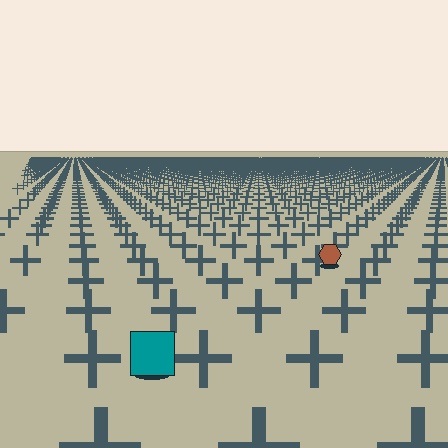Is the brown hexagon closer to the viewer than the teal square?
No. The teal square is closer — you can tell from the texture gradient: the ground texture is coarser near it.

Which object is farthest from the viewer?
The brown hexagon is farthest from the viewer. It appears smaller and the ground texture around it is denser.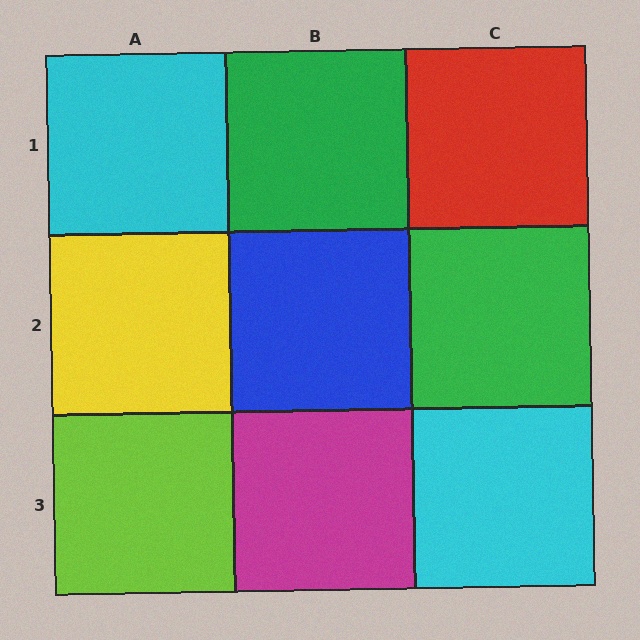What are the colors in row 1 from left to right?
Cyan, green, red.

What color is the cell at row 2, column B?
Blue.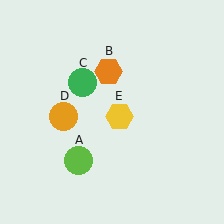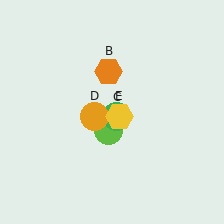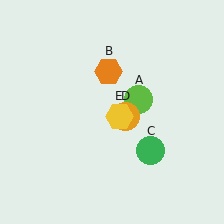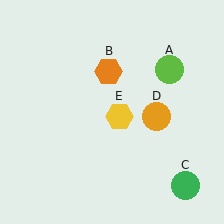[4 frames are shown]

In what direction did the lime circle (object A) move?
The lime circle (object A) moved up and to the right.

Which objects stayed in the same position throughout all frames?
Orange hexagon (object B) and yellow hexagon (object E) remained stationary.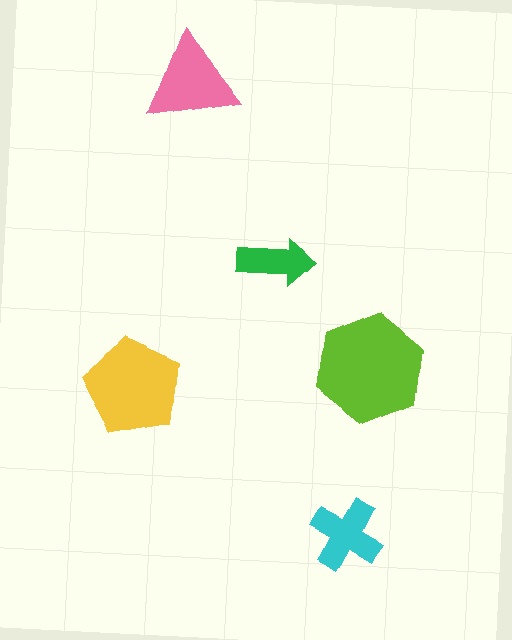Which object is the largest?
The lime hexagon.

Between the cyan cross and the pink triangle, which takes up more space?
The pink triangle.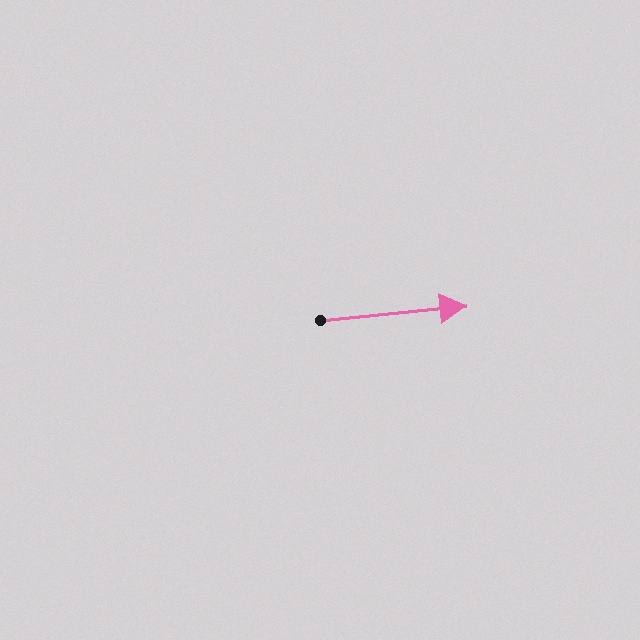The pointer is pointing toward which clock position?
Roughly 3 o'clock.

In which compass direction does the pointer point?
East.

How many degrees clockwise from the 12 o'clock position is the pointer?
Approximately 85 degrees.